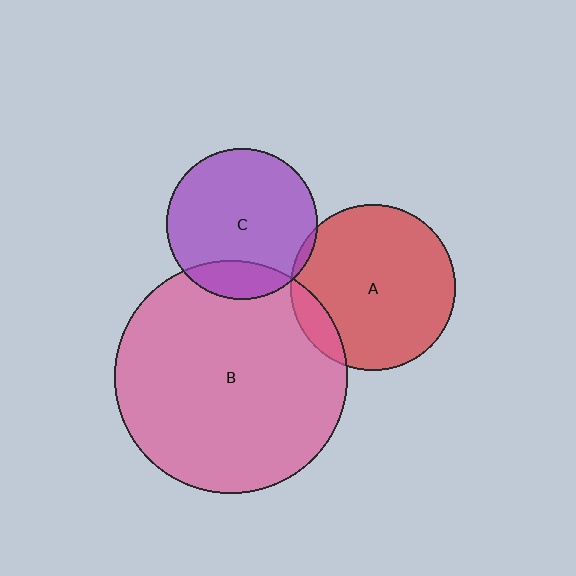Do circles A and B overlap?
Yes.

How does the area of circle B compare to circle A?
Approximately 2.0 times.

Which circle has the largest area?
Circle B (pink).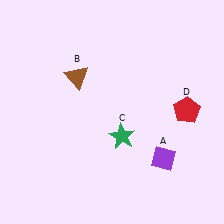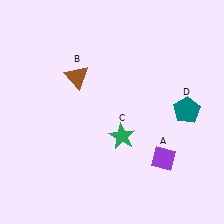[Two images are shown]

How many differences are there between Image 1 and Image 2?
There is 1 difference between the two images.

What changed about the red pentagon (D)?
In Image 1, D is red. In Image 2, it changed to teal.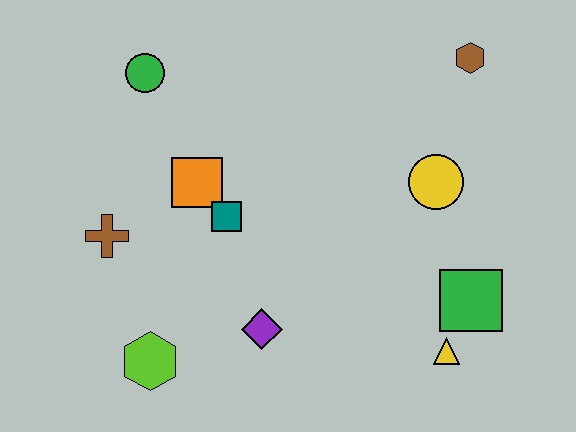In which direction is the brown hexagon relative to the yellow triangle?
The brown hexagon is above the yellow triangle.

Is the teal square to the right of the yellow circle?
No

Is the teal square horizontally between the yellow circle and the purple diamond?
No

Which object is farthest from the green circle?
The yellow triangle is farthest from the green circle.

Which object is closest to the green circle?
The orange square is closest to the green circle.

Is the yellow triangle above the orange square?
No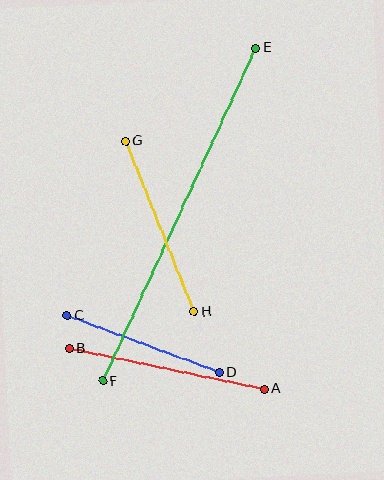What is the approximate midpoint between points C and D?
The midpoint is at approximately (143, 344) pixels.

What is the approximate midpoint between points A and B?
The midpoint is at approximately (167, 369) pixels.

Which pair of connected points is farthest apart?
Points E and F are farthest apart.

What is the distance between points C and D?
The distance is approximately 163 pixels.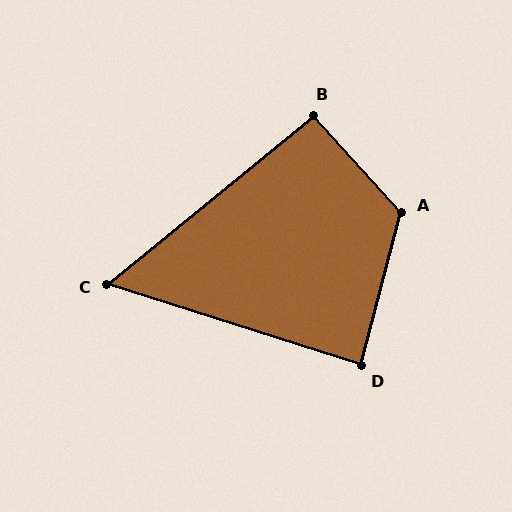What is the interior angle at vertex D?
Approximately 87 degrees (approximately right).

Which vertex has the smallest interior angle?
C, at approximately 57 degrees.